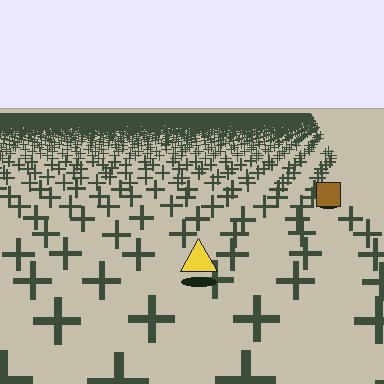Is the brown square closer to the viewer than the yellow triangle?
No. The yellow triangle is closer — you can tell from the texture gradient: the ground texture is coarser near it.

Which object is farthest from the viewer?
The brown square is farthest from the viewer. It appears smaller and the ground texture around it is denser.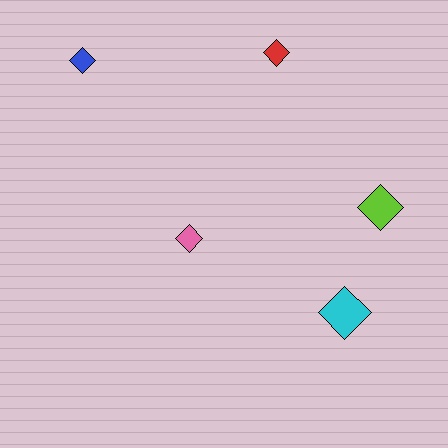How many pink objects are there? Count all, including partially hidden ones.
There is 1 pink object.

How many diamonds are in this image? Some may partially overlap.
There are 5 diamonds.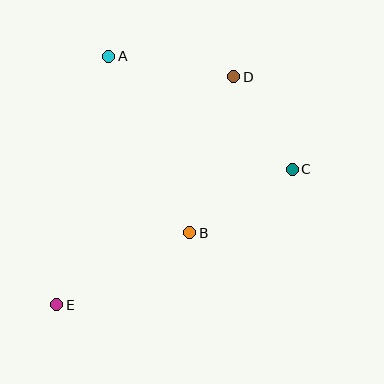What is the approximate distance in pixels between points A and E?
The distance between A and E is approximately 254 pixels.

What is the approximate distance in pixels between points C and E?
The distance between C and E is approximately 272 pixels.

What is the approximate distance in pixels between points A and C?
The distance between A and C is approximately 216 pixels.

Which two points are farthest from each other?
Points D and E are farthest from each other.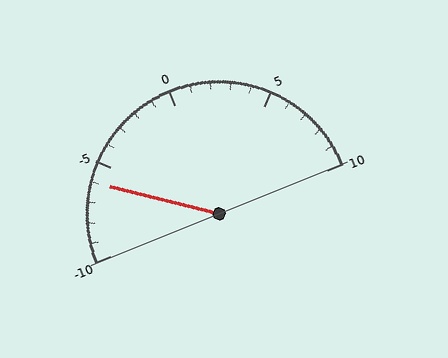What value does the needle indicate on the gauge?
The needle indicates approximately -6.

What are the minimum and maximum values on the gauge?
The gauge ranges from -10 to 10.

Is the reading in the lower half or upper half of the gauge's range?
The reading is in the lower half of the range (-10 to 10).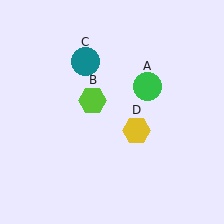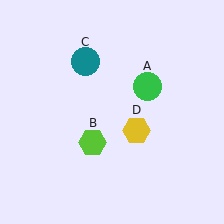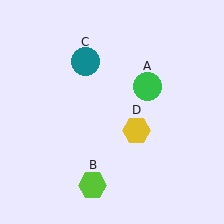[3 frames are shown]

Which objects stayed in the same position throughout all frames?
Green circle (object A) and teal circle (object C) and yellow hexagon (object D) remained stationary.